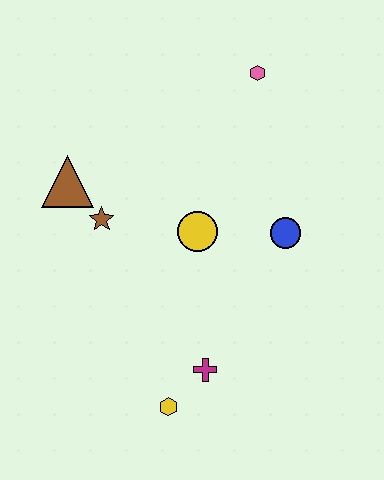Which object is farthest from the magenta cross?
The pink hexagon is farthest from the magenta cross.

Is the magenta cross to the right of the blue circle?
No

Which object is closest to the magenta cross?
The yellow hexagon is closest to the magenta cross.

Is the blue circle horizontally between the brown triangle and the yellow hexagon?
No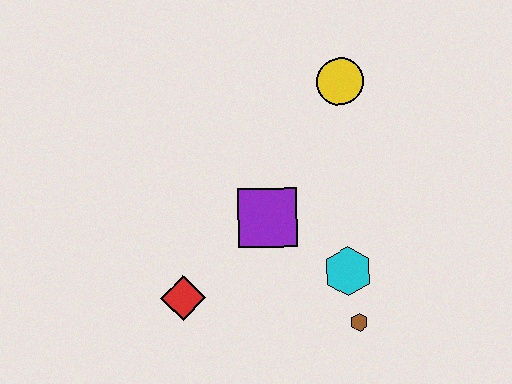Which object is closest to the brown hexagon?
The cyan hexagon is closest to the brown hexagon.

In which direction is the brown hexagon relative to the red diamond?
The brown hexagon is to the right of the red diamond.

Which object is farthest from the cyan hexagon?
The yellow circle is farthest from the cyan hexagon.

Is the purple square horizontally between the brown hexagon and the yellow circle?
No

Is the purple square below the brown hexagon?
No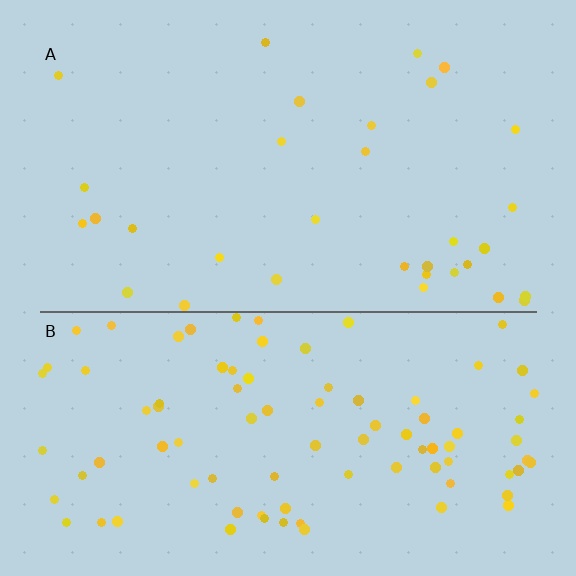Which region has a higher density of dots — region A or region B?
B (the bottom).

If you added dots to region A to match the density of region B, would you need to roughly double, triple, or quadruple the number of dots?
Approximately triple.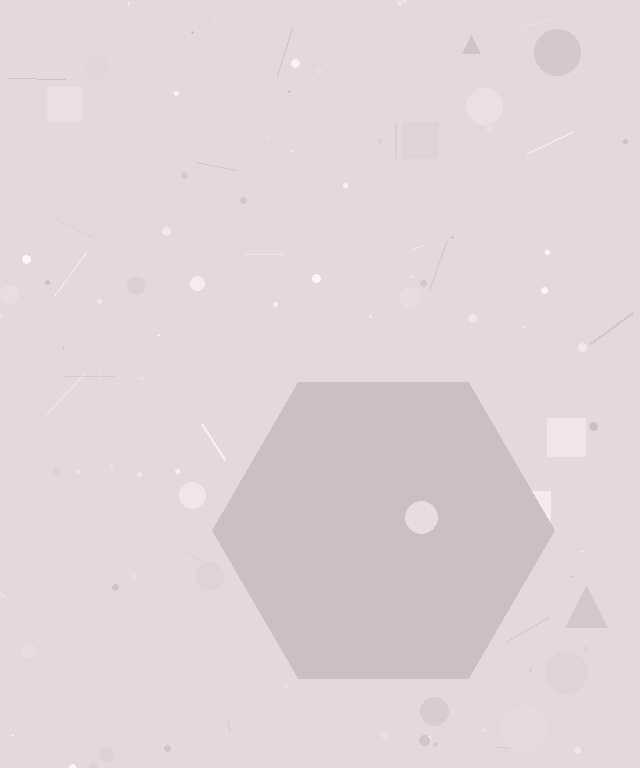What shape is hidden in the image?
A hexagon is hidden in the image.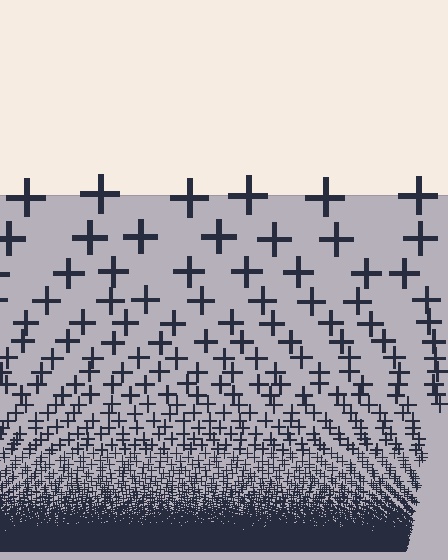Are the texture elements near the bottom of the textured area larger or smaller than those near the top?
Smaller. The gradient is inverted — elements near the bottom are smaller and denser.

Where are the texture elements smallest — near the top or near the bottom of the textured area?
Near the bottom.